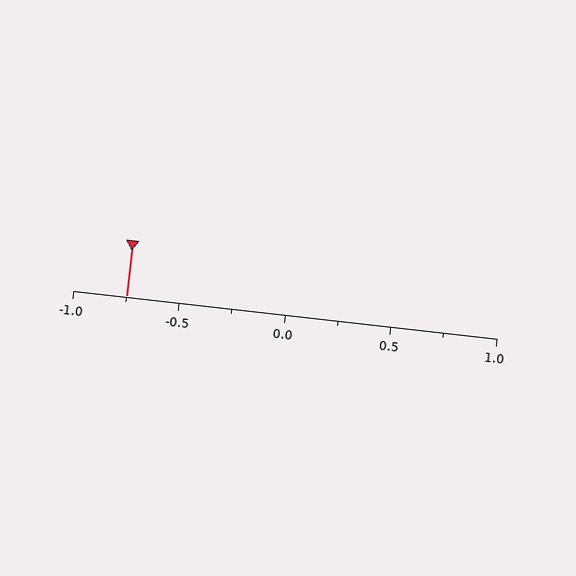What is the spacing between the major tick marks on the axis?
The major ticks are spaced 0.5 apart.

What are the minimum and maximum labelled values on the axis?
The axis runs from -1.0 to 1.0.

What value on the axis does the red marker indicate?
The marker indicates approximately -0.75.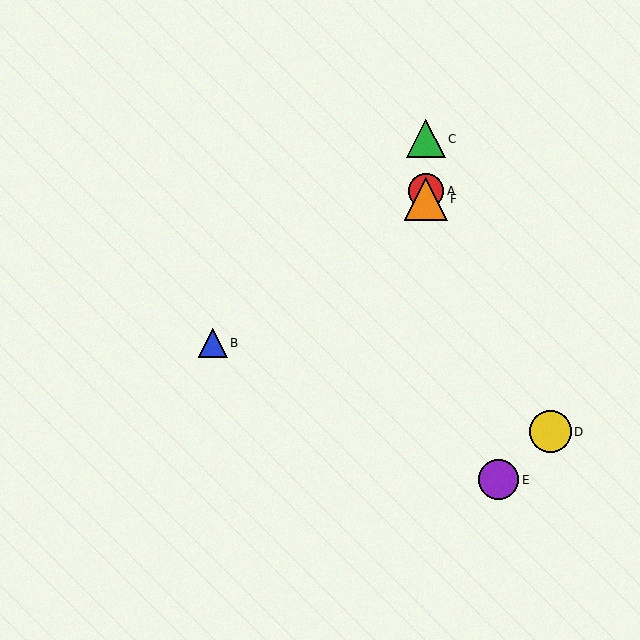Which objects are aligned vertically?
Objects A, C, F are aligned vertically.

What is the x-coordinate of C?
Object C is at x≈426.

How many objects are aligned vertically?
3 objects (A, C, F) are aligned vertically.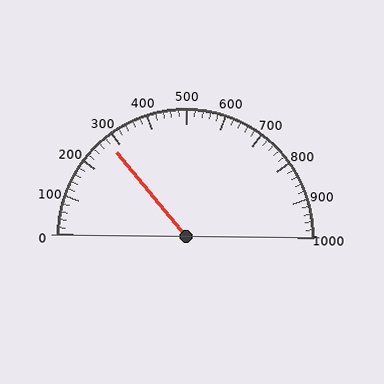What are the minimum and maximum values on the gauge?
The gauge ranges from 0 to 1000.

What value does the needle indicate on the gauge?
The needle indicates approximately 280.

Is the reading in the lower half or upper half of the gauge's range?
The reading is in the lower half of the range (0 to 1000).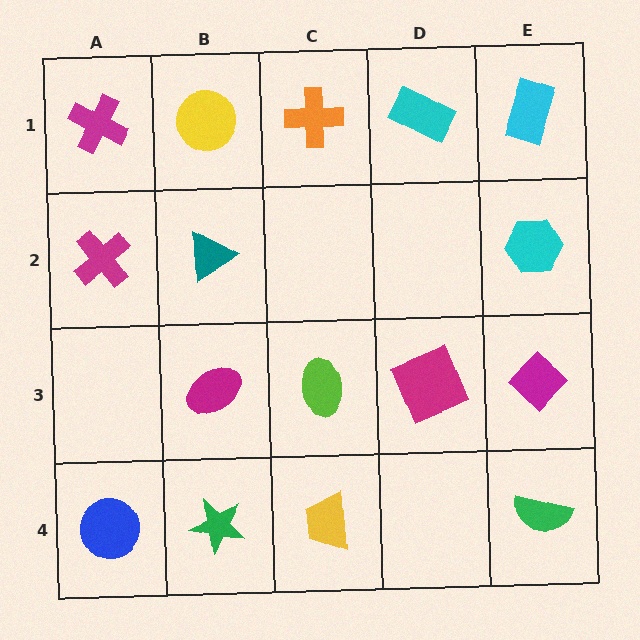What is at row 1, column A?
A magenta cross.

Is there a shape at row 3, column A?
No, that cell is empty.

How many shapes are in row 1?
5 shapes.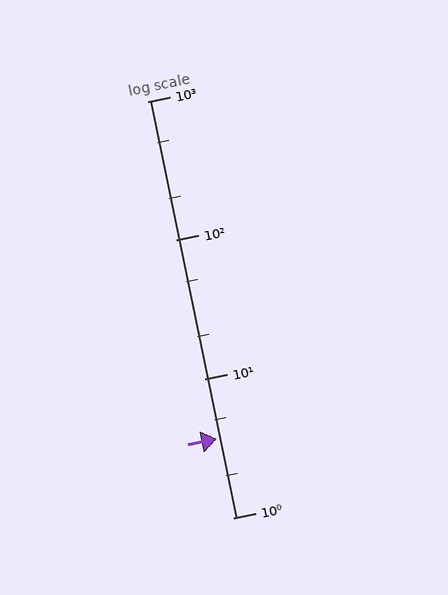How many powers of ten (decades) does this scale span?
The scale spans 3 decades, from 1 to 1000.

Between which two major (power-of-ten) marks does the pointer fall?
The pointer is between 1 and 10.